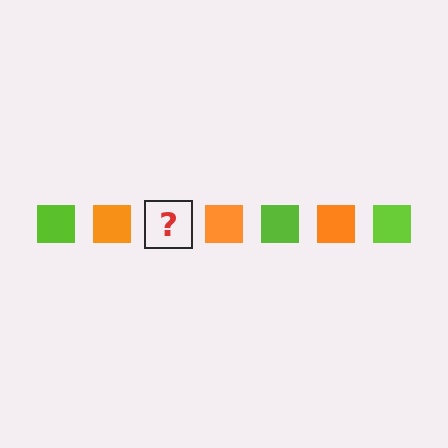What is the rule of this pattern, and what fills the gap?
The rule is that the pattern cycles through lime, orange squares. The gap should be filled with a lime square.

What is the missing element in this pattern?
The missing element is a lime square.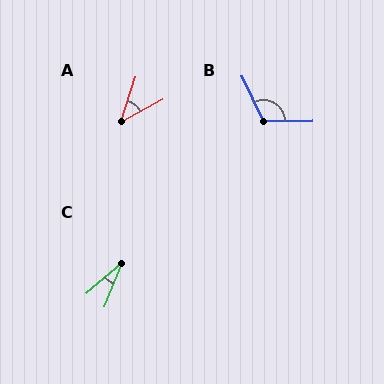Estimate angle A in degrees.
Approximately 43 degrees.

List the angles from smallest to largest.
C (28°), A (43°), B (115°).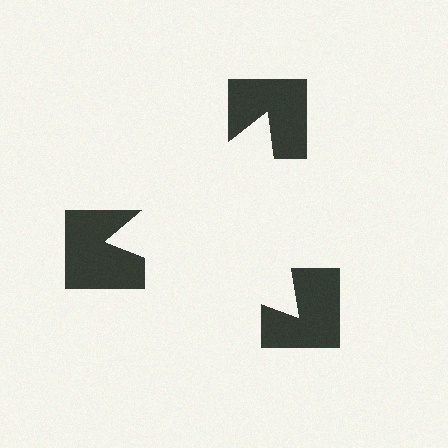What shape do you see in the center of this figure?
An illusory triangle — its edges are inferred from the aligned wedge cuts in the notched squares, not physically drawn.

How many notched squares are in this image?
There are 3 — one at each vertex of the illusory triangle.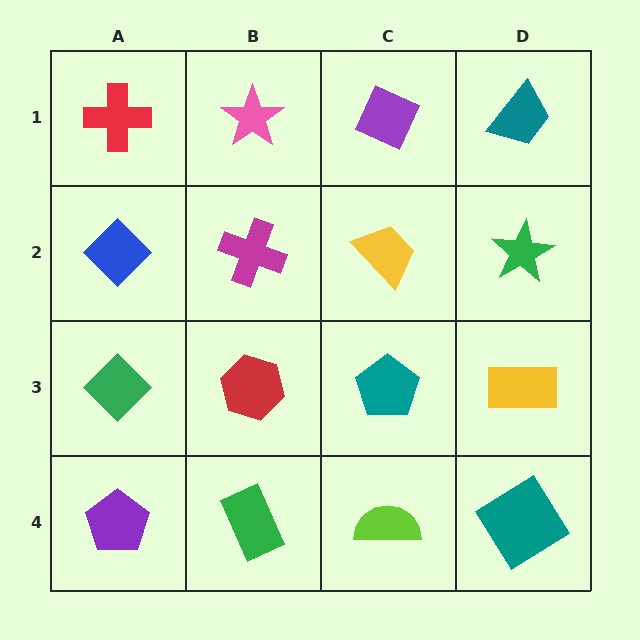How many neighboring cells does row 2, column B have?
4.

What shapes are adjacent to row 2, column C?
A purple diamond (row 1, column C), a teal pentagon (row 3, column C), a magenta cross (row 2, column B), a green star (row 2, column D).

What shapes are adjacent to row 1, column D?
A green star (row 2, column D), a purple diamond (row 1, column C).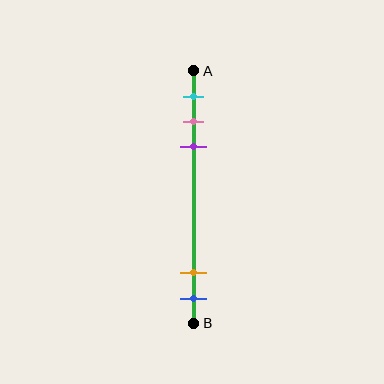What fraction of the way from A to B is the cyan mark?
The cyan mark is approximately 10% (0.1) of the way from A to B.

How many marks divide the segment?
There are 5 marks dividing the segment.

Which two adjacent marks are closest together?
The pink and purple marks are the closest adjacent pair.